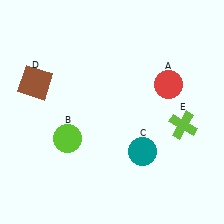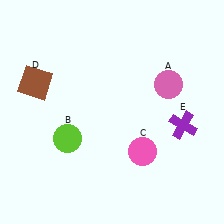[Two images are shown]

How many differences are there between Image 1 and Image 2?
There are 3 differences between the two images.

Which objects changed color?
A changed from red to pink. C changed from teal to pink. E changed from lime to purple.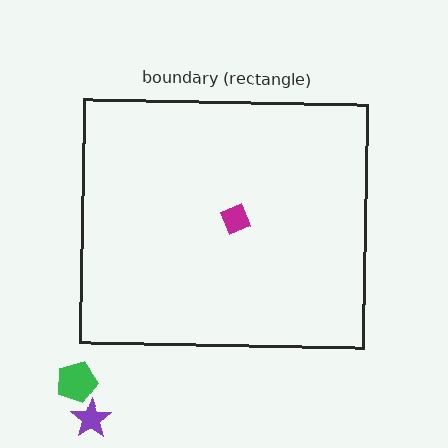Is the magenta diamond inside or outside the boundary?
Inside.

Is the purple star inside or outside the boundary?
Outside.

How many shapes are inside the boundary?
1 inside, 2 outside.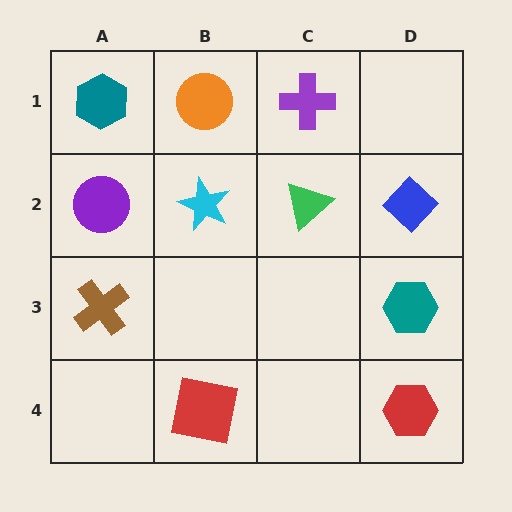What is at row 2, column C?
A green triangle.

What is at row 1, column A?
A teal hexagon.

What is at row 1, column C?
A purple cross.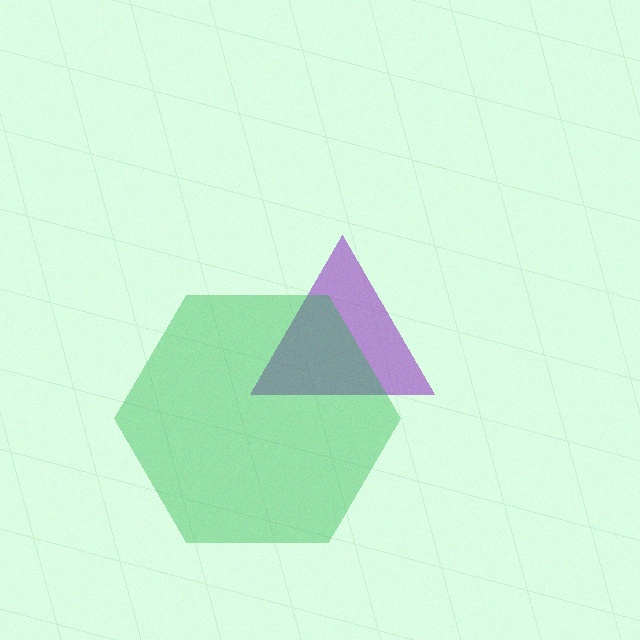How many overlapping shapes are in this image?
There are 2 overlapping shapes in the image.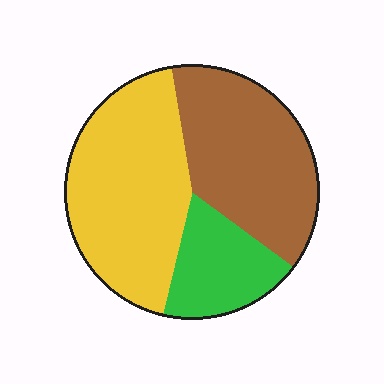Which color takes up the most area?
Yellow, at roughly 45%.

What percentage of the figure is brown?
Brown covers around 40% of the figure.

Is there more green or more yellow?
Yellow.